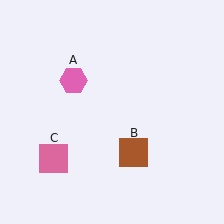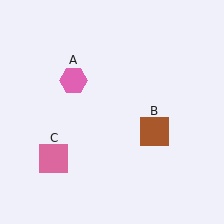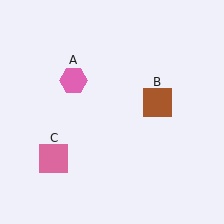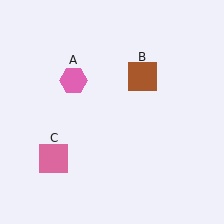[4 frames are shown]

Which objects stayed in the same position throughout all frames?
Pink hexagon (object A) and pink square (object C) remained stationary.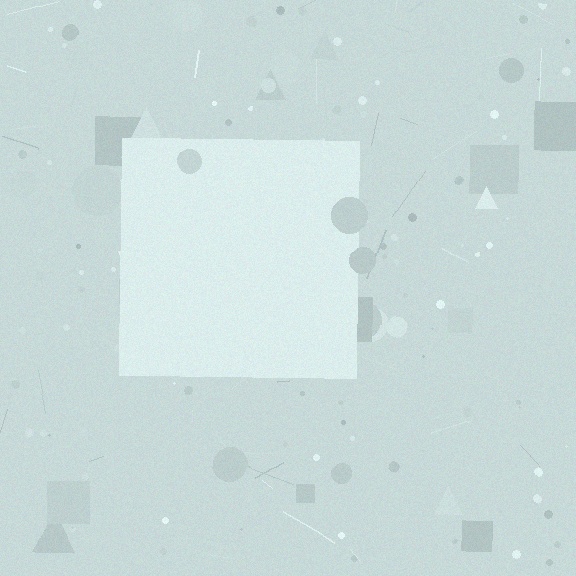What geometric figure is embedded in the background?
A square is embedded in the background.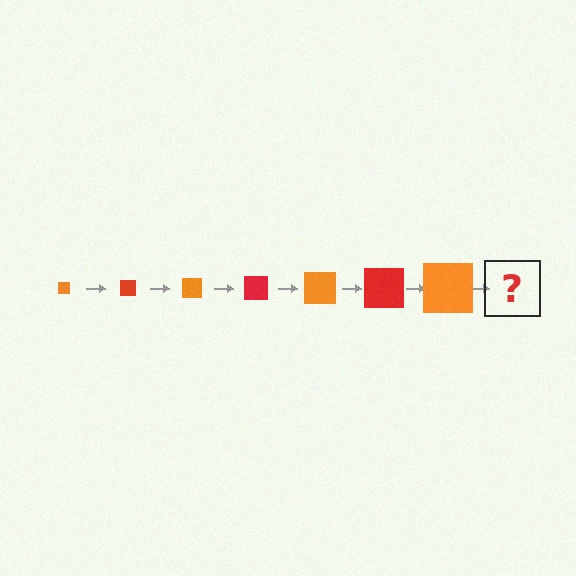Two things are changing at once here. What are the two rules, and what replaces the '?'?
The two rules are that the square grows larger each step and the color cycles through orange and red. The '?' should be a red square, larger than the previous one.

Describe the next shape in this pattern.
It should be a red square, larger than the previous one.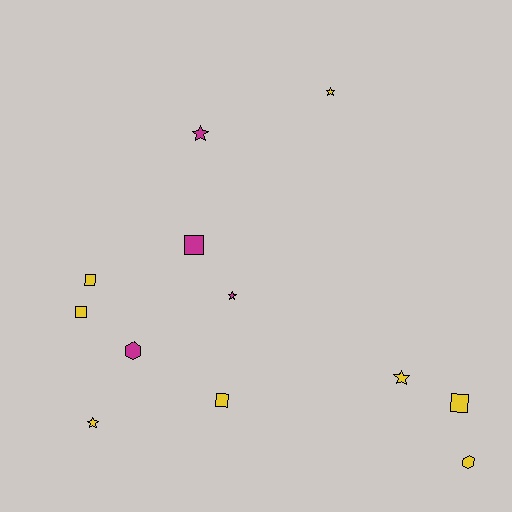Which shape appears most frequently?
Square, with 5 objects.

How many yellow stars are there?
There are 3 yellow stars.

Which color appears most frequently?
Yellow, with 8 objects.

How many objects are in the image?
There are 12 objects.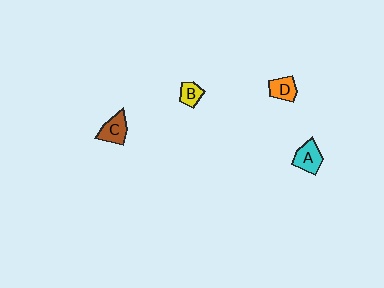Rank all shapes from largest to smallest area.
From largest to smallest: A (cyan), C (brown), D (orange), B (yellow).